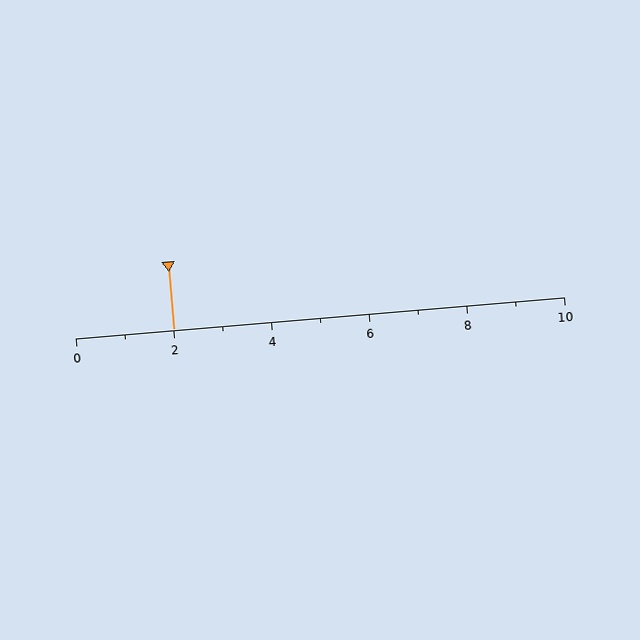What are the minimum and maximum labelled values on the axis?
The axis runs from 0 to 10.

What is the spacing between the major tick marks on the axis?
The major ticks are spaced 2 apart.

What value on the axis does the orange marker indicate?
The marker indicates approximately 2.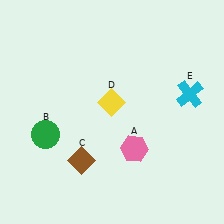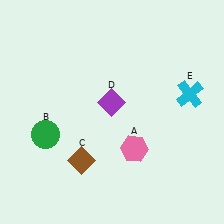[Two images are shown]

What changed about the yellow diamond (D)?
In Image 1, D is yellow. In Image 2, it changed to purple.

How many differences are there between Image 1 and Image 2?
There is 1 difference between the two images.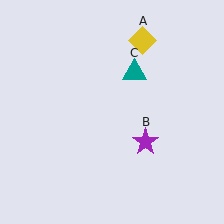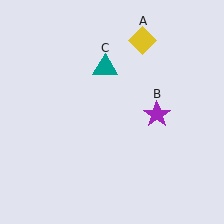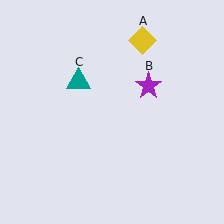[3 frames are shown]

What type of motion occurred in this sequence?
The purple star (object B), teal triangle (object C) rotated counterclockwise around the center of the scene.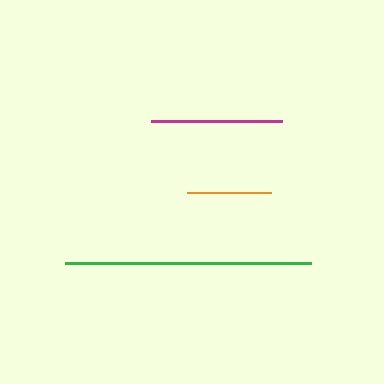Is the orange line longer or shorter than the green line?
The green line is longer than the orange line.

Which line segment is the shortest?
The orange line is the shortest at approximately 84 pixels.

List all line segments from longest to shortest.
From longest to shortest: green, magenta, orange.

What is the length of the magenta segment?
The magenta segment is approximately 131 pixels long.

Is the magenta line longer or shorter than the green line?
The green line is longer than the magenta line.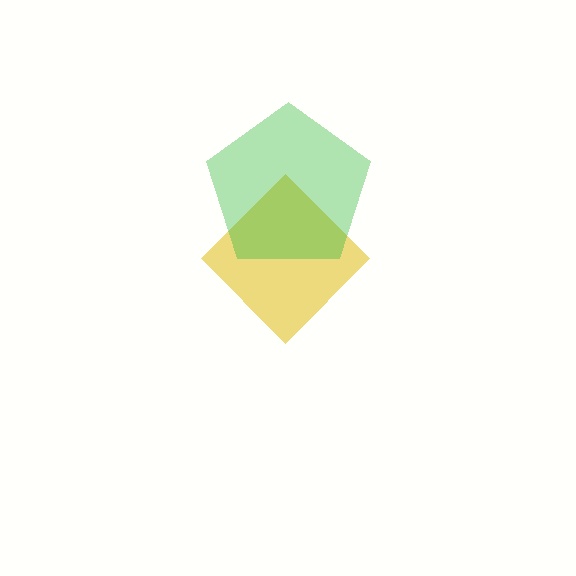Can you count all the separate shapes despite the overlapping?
Yes, there are 2 separate shapes.